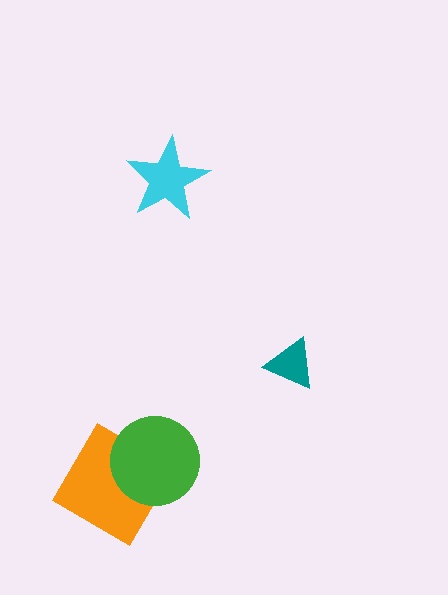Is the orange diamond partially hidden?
Yes, it is partially covered by another shape.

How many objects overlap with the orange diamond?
1 object overlaps with the orange diamond.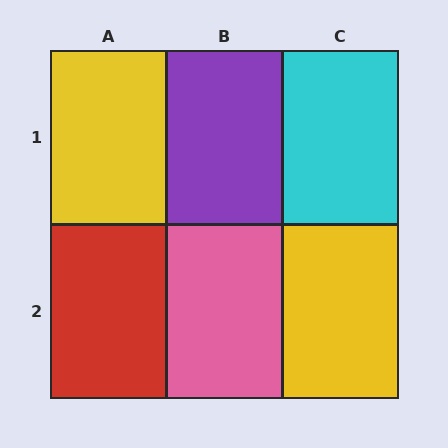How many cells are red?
1 cell is red.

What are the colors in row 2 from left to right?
Red, pink, yellow.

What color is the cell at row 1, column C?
Cyan.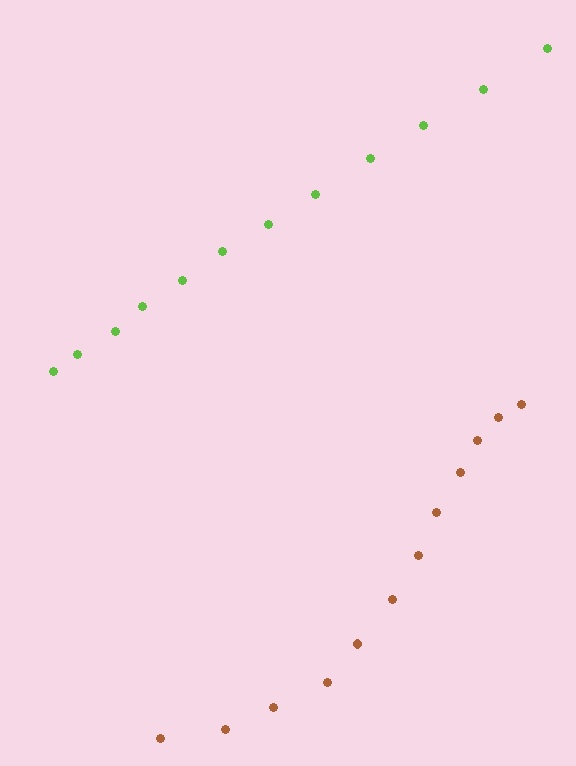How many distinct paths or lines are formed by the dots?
There are 2 distinct paths.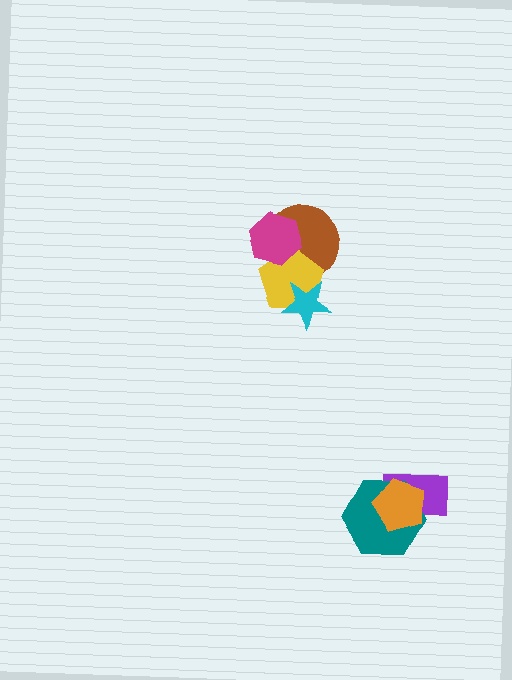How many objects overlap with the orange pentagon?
2 objects overlap with the orange pentagon.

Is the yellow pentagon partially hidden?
Yes, it is partially covered by another shape.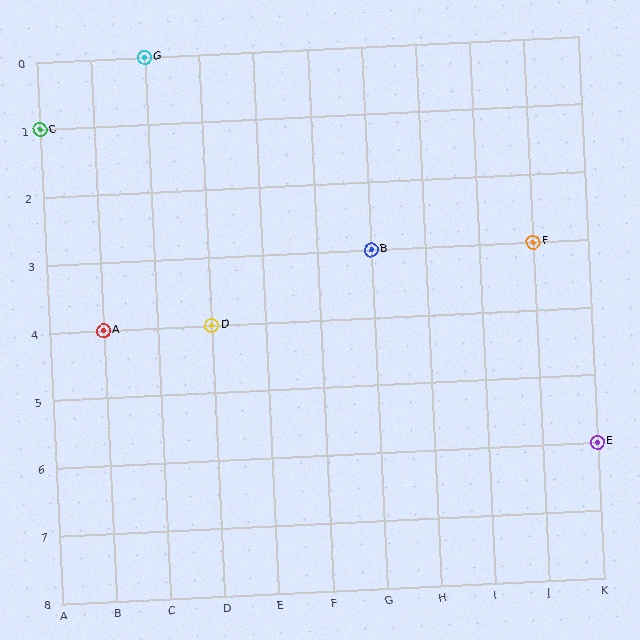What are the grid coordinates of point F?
Point F is at grid coordinates (J, 3).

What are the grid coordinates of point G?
Point G is at grid coordinates (C, 0).